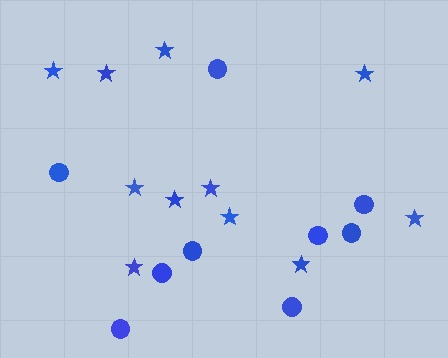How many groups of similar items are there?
There are 2 groups: one group of stars (11) and one group of circles (9).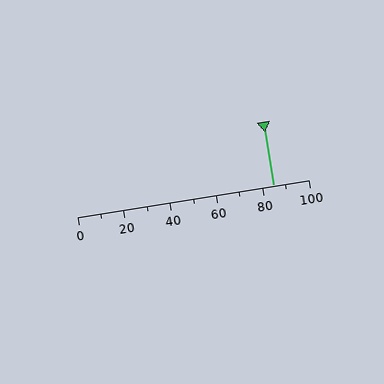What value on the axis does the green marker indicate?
The marker indicates approximately 85.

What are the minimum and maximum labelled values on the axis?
The axis runs from 0 to 100.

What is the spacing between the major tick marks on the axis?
The major ticks are spaced 20 apart.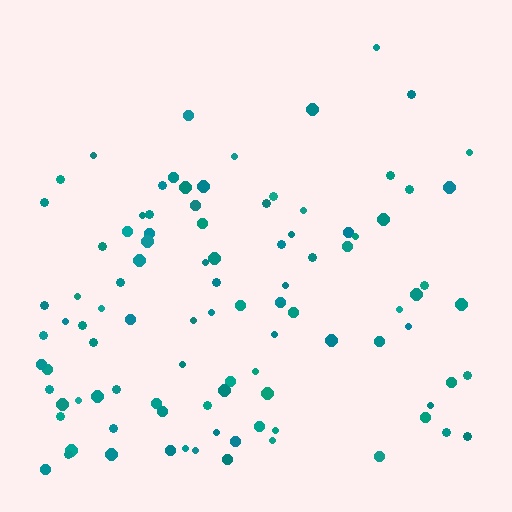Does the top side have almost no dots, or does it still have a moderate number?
Still a moderate number, just noticeably fewer than the bottom.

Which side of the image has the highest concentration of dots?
The bottom.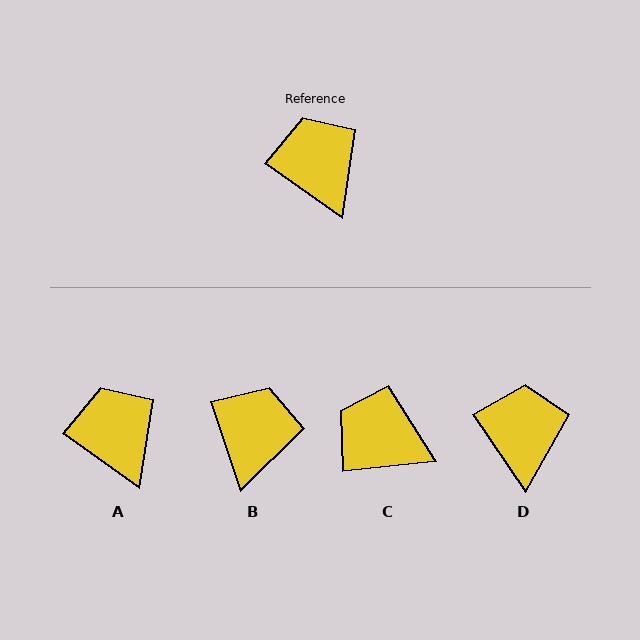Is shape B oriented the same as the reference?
No, it is off by about 36 degrees.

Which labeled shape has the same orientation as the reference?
A.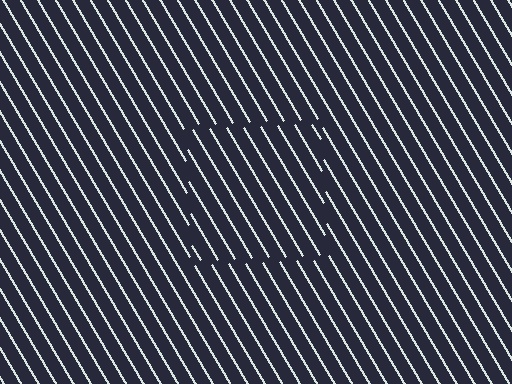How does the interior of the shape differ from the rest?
The interior of the shape contains the same grating, shifted by half a period — the contour is defined by the phase discontinuity where line-ends from the inner and outer gratings abut.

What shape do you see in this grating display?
An illusory square. The interior of the shape contains the same grating, shifted by half a period — the contour is defined by the phase discontinuity where line-ends from the inner and outer gratings abut.